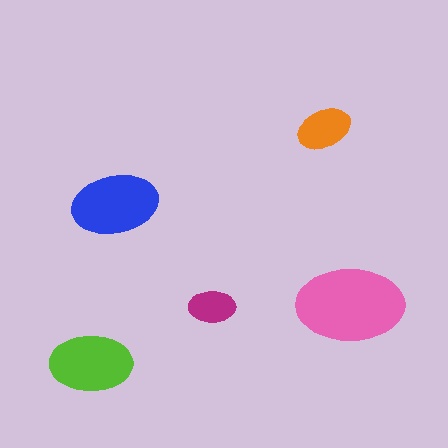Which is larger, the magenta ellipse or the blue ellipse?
The blue one.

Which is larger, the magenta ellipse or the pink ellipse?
The pink one.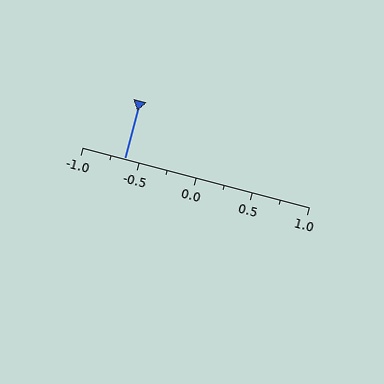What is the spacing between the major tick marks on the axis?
The major ticks are spaced 0.5 apart.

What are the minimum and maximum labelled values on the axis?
The axis runs from -1.0 to 1.0.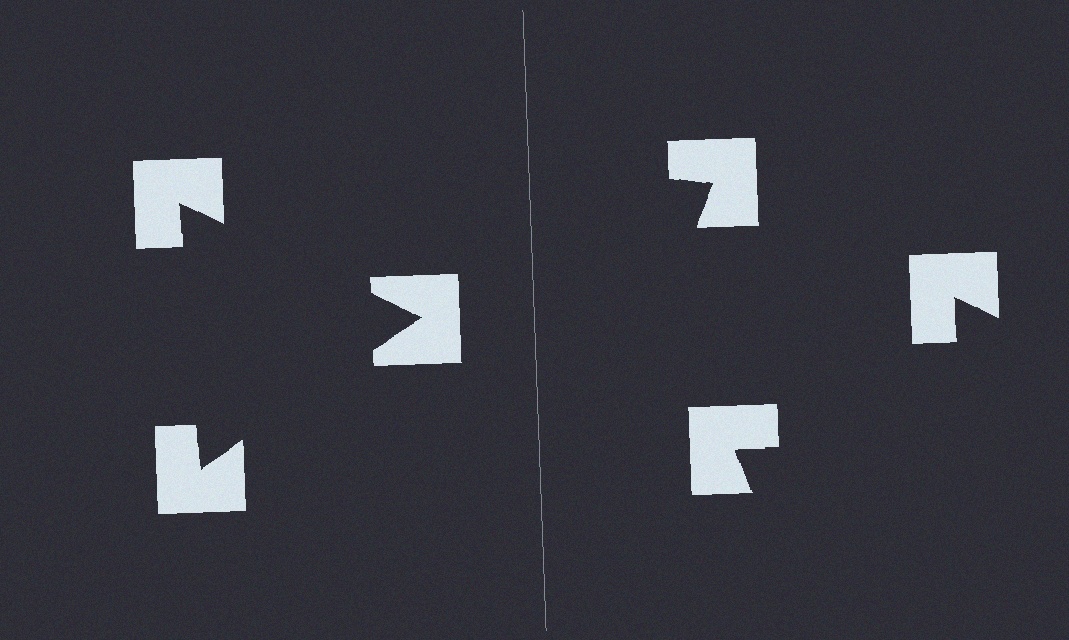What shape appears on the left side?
An illusory triangle.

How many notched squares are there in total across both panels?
6 — 3 on each side.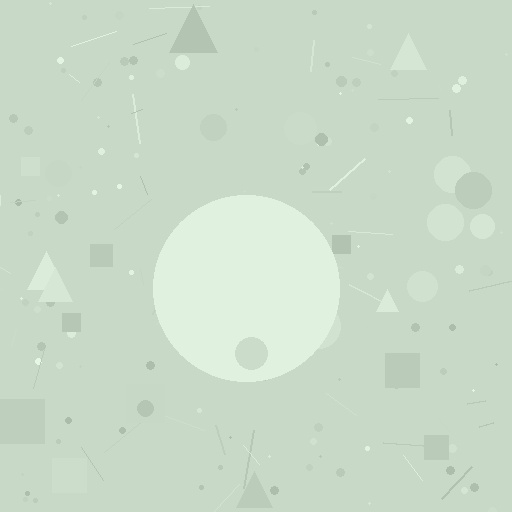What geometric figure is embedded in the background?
A circle is embedded in the background.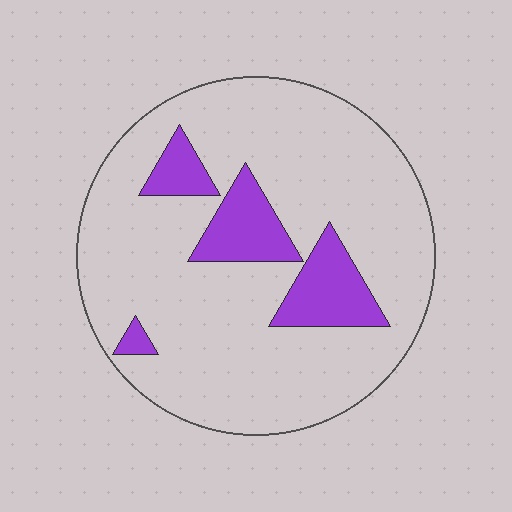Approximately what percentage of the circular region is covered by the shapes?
Approximately 15%.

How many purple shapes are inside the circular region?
4.